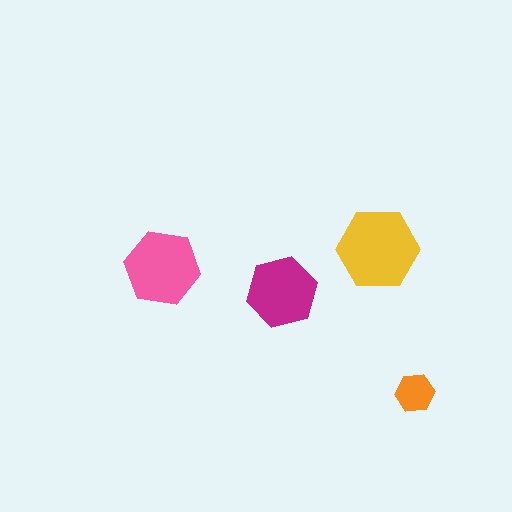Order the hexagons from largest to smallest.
the yellow one, the pink one, the magenta one, the orange one.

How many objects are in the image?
There are 4 objects in the image.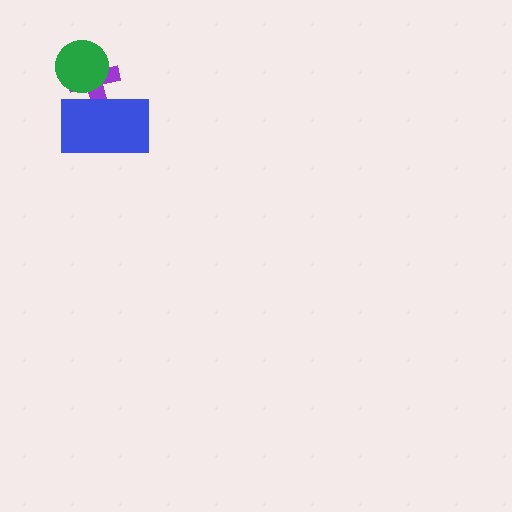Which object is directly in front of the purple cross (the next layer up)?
The green circle is directly in front of the purple cross.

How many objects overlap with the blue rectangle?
1 object overlaps with the blue rectangle.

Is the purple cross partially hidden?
Yes, it is partially covered by another shape.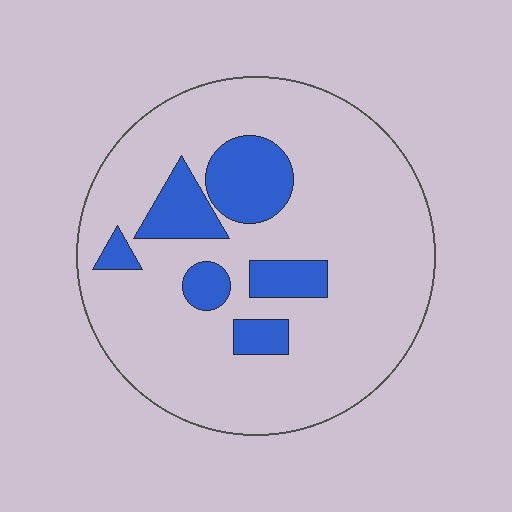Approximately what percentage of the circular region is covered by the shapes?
Approximately 20%.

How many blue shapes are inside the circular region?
6.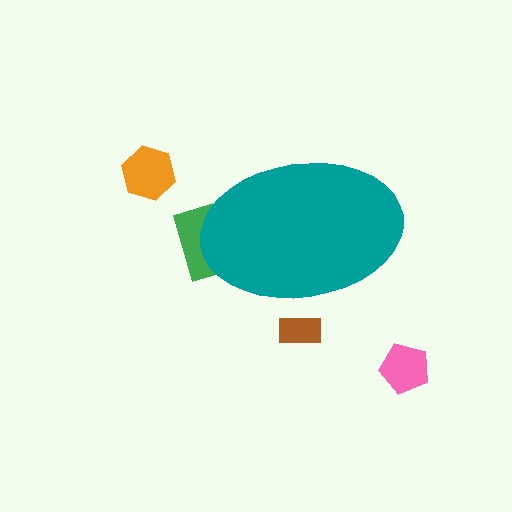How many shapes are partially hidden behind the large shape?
2 shapes are partially hidden.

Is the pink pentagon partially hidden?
No, the pink pentagon is fully visible.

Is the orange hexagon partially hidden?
No, the orange hexagon is fully visible.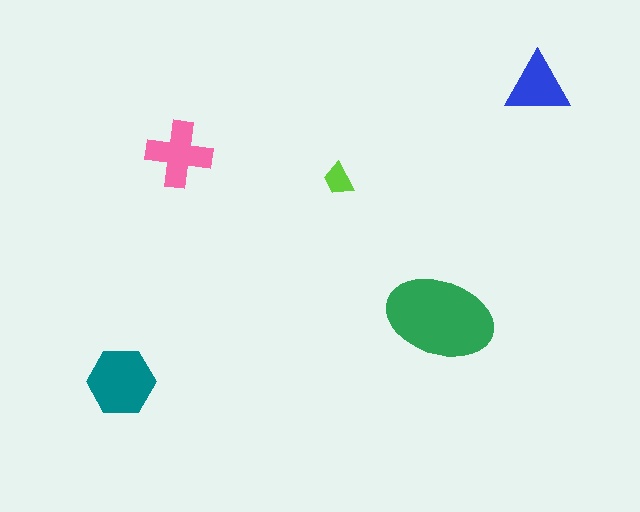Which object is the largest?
The green ellipse.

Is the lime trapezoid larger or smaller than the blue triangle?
Smaller.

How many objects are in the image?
There are 5 objects in the image.